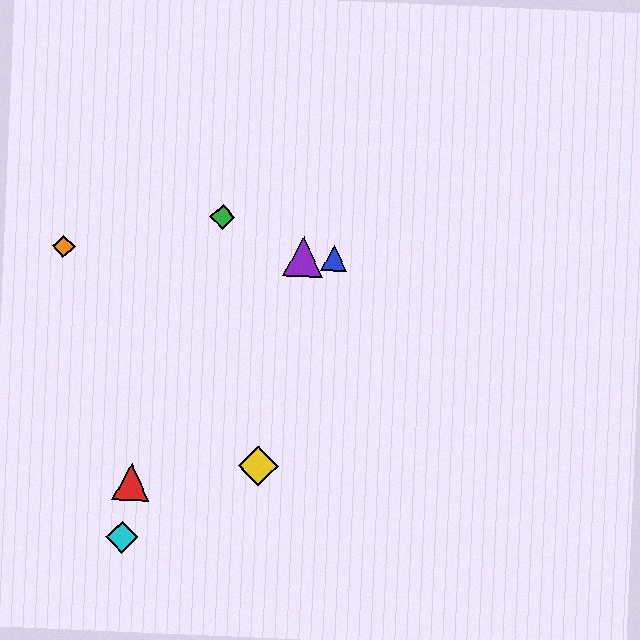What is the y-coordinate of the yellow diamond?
The yellow diamond is at y≈466.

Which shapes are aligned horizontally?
The blue triangle, the purple triangle, the orange diamond are aligned horizontally.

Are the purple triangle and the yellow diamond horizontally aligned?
No, the purple triangle is at y≈257 and the yellow diamond is at y≈466.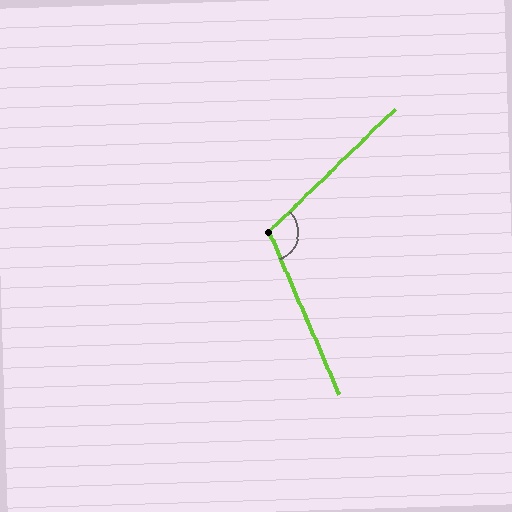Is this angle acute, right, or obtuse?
It is obtuse.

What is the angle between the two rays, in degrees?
Approximately 111 degrees.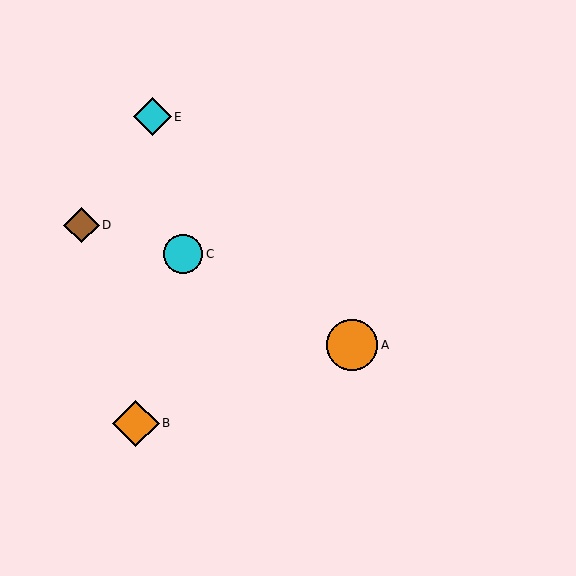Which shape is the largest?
The orange circle (labeled A) is the largest.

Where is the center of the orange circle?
The center of the orange circle is at (352, 345).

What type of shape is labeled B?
Shape B is an orange diamond.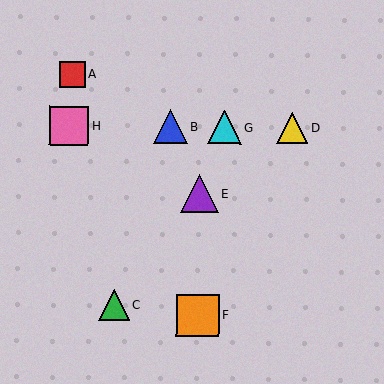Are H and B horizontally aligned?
Yes, both are at y≈125.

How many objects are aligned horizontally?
4 objects (B, D, G, H) are aligned horizontally.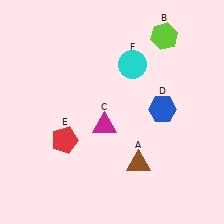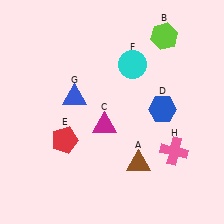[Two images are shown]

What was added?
A blue triangle (G), a pink cross (H) were added in Image 2.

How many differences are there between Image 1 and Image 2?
There are 2 differences between the two images.